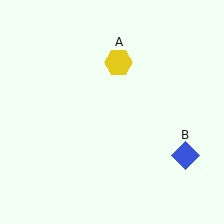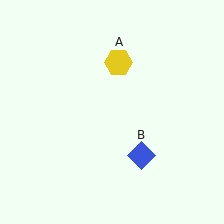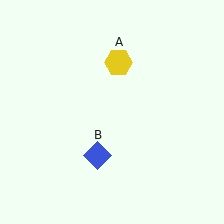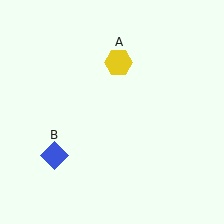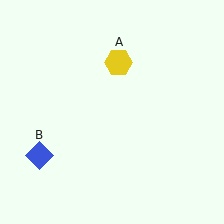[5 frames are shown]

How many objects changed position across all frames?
1 object changed position: blue diamond (object B).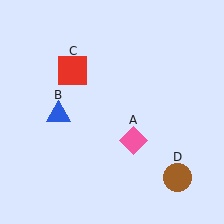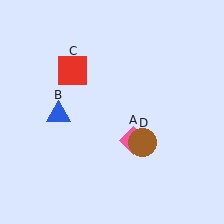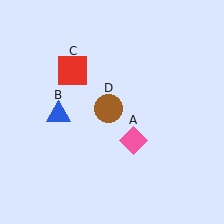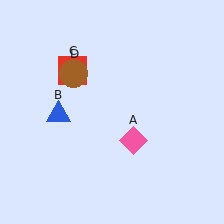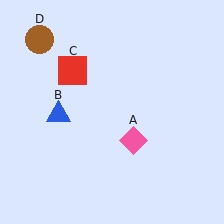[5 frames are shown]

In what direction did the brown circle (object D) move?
The brown circle (object D) moved up and to the left.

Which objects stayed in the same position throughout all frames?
Pink diamond (object A) and blue triangle (object B) and red square (object C) remained stationary.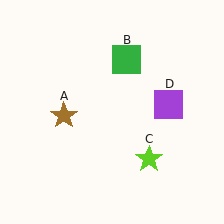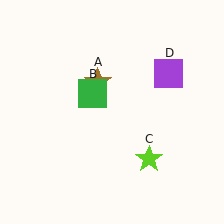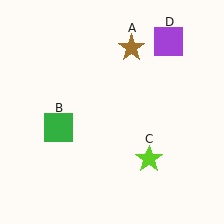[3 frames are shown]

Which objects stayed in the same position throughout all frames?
Lime star (object C) remained stationary.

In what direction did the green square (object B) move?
The green square (object B) moved down and to the left.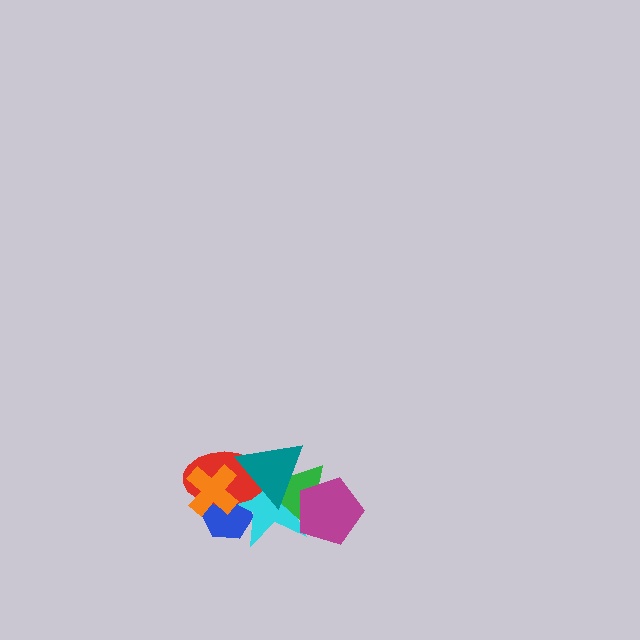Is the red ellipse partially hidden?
Yes, it is partially covered by another shape.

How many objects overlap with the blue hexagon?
3 objects overlap with the blue hexagon.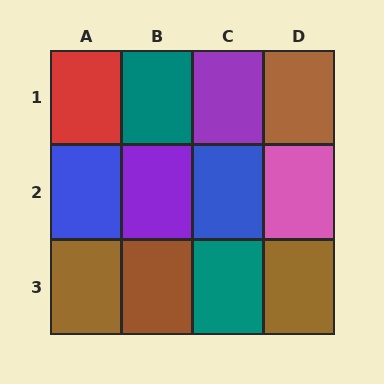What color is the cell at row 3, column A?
Brown.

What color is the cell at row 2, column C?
Blue.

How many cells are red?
1 cell is red.